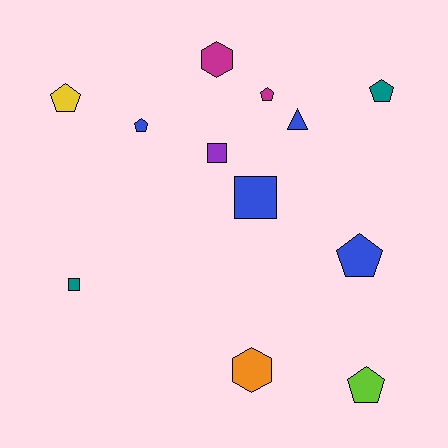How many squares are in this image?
There are 3 squares.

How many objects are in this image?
There are 12 objects.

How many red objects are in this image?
There are no red objects.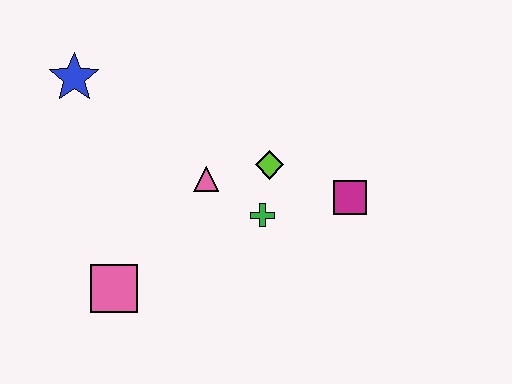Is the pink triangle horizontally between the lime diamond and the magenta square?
No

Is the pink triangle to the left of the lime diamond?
Yes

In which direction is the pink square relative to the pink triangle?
The pink square is below the pink triangle.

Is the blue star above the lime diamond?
Yes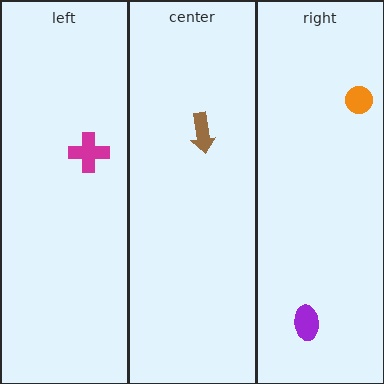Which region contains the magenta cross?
The left region.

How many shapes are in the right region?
2.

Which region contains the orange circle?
The right region.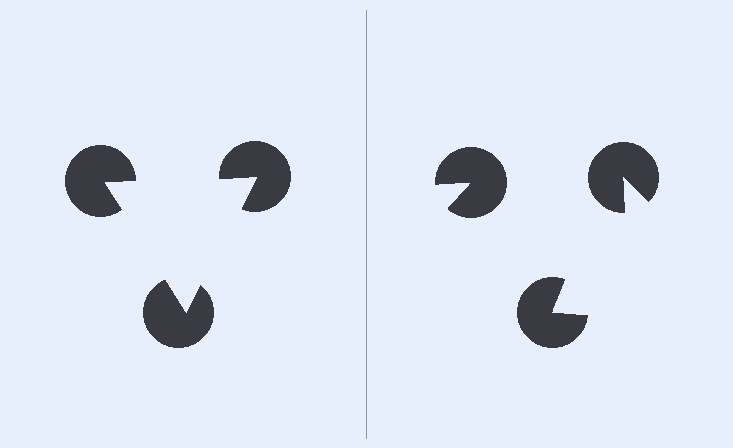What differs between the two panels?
The pac-man discs are positioned identically on both sides; only the wedge orientations differ. On the left they align to a triangle; on the right they are misaligned.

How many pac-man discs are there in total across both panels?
6 — 3 on each side.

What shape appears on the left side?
An illusory triangle.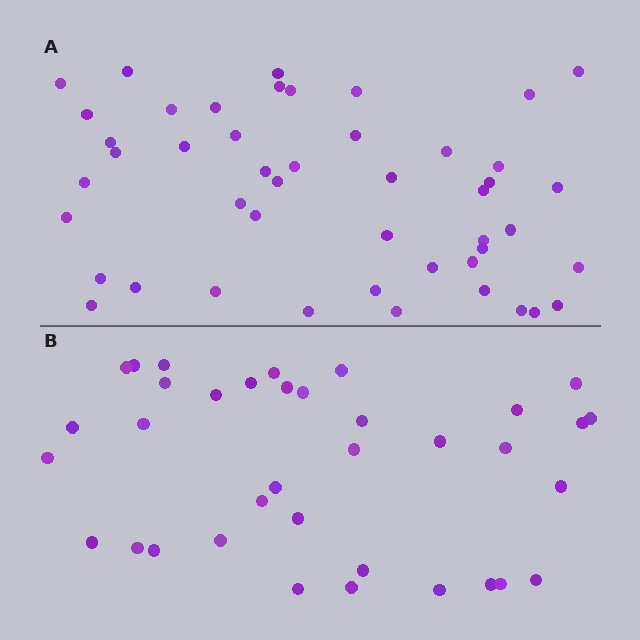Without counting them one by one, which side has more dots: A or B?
Region A (the top region) has more dots.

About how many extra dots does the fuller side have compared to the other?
Region A has roughly 12 or so more dots than region B.